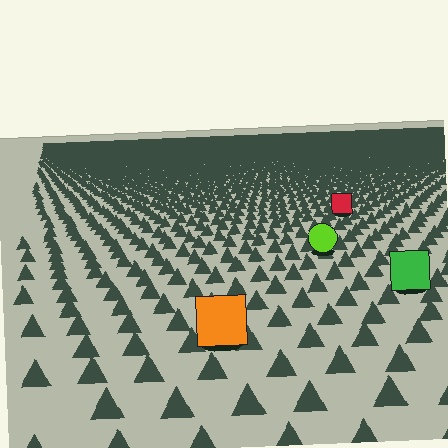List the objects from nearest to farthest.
From nearest to farthest: the orange square, the green square, the lime circle, the red square.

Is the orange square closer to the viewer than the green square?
Yes. The orange square is closer — you can tell from the texture gradient: the ground texture is coarser near it.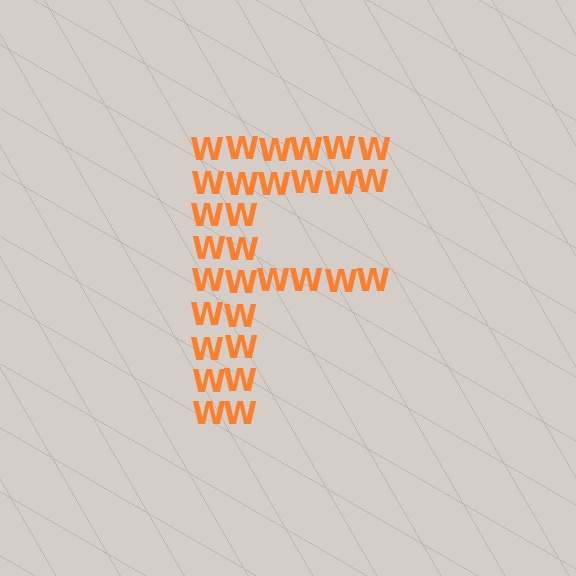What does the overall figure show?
The overall figure shows the letter F.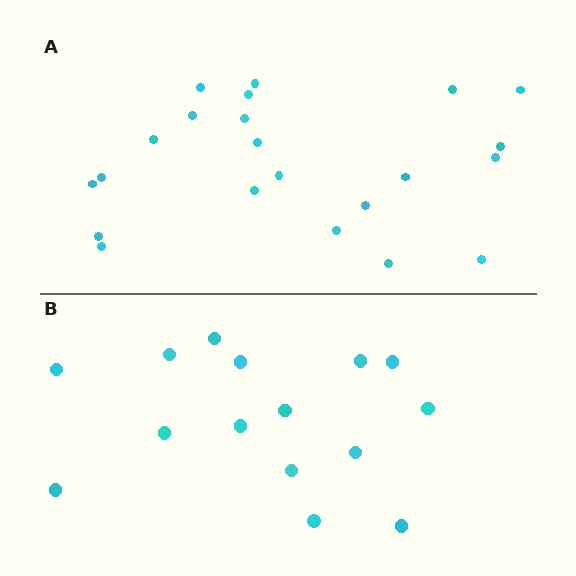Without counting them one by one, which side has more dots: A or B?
Region A (the top region) has more dots.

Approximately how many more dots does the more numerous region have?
Region A has roughly 8 or so more dots than region B.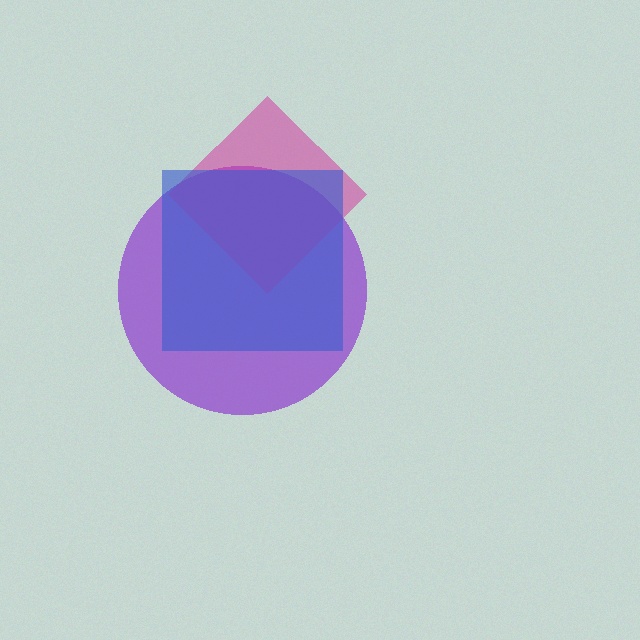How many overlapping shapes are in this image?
There are 3 overlapping shapes in the image.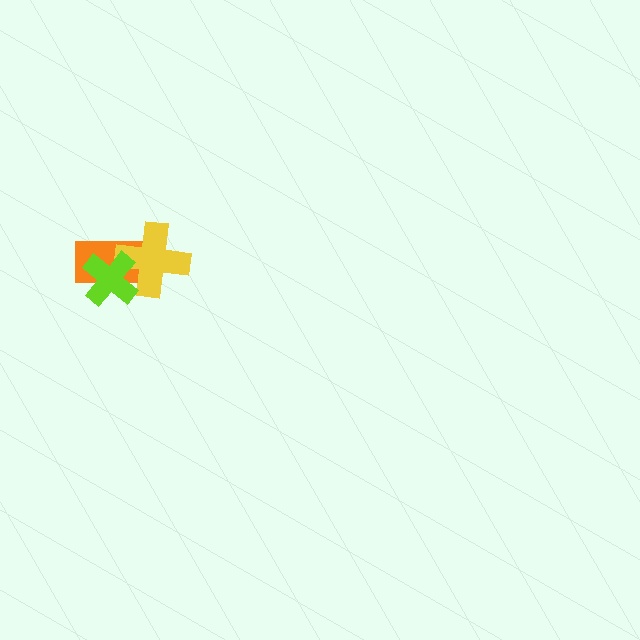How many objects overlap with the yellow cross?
2 objects overlap with the yellow cross.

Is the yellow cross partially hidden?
Yes, it is partially covered by another shape.